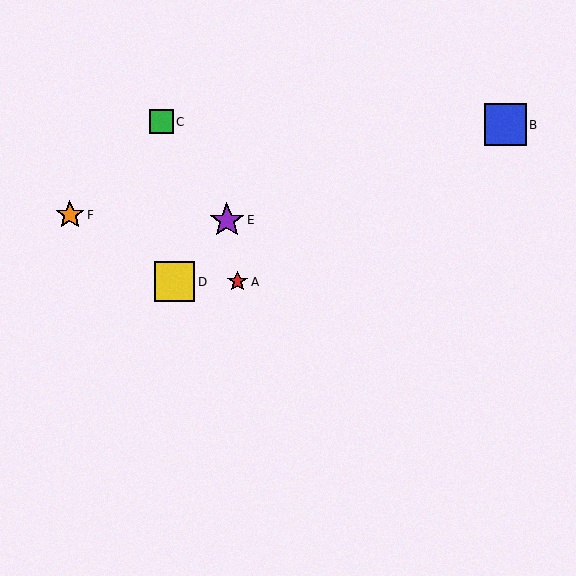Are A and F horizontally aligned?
No, A is at y≈282 and F is at y≈215.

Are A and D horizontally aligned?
Yes, both are at y≈282.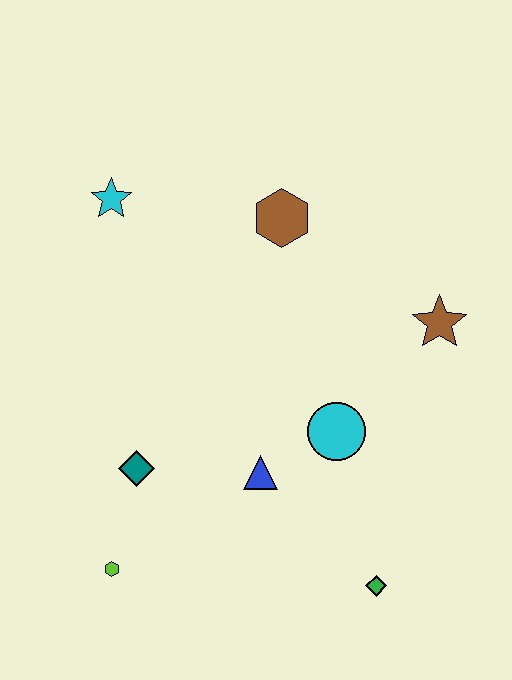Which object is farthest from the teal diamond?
The brown star is farthest from the teal diamond.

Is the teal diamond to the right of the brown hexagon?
No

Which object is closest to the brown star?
The cyan circle is closest to the brown star.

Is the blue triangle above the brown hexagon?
No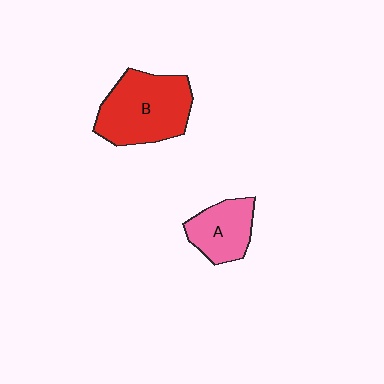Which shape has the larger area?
Shape B (red).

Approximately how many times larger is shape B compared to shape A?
Approximately 1.7 times.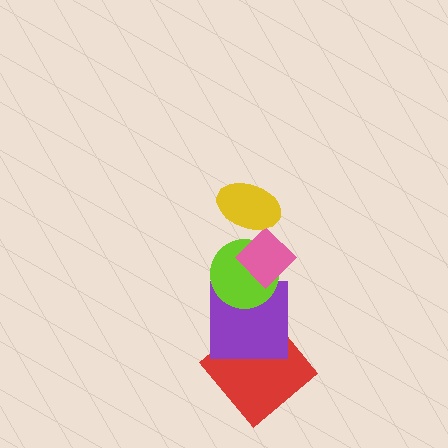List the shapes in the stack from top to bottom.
From top to bottom: the yellow ellipse, the pink diamond, the lime circle, the purple square, the red diamond.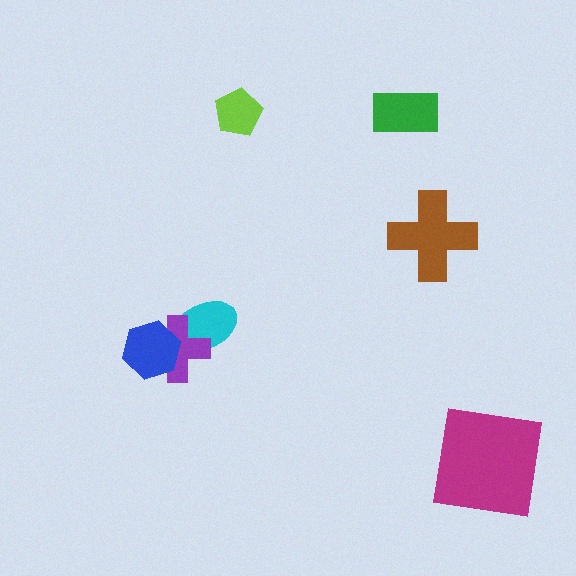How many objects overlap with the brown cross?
0 objects overlap with the brown cross.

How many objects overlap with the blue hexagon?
2 objects overlap with the blue hexagon.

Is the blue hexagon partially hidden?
No, no other shape covers it.